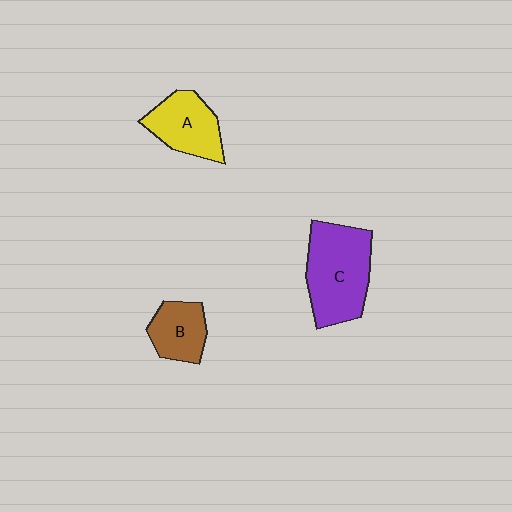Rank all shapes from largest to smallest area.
From largest to smallest: C (purple), A (yellow), B (brown).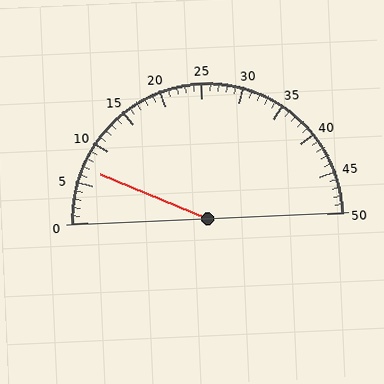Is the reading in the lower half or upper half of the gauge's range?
The reading is in the lower half of the range (0 to 50).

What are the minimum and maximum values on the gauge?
The gauge ranges from 0 to 50.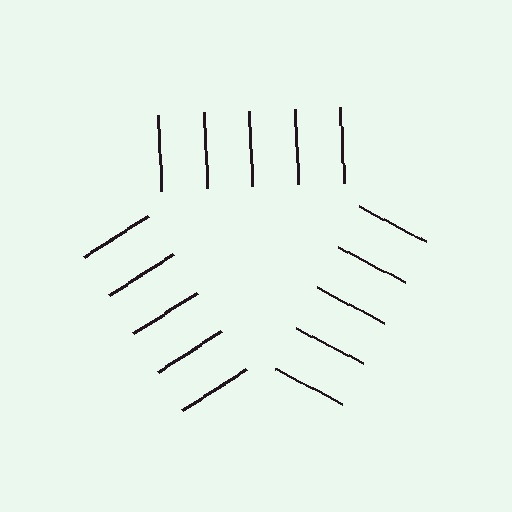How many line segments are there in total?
15 — 5 along each of the 3 edges.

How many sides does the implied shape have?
3 sides — the line-ends trace a triangle.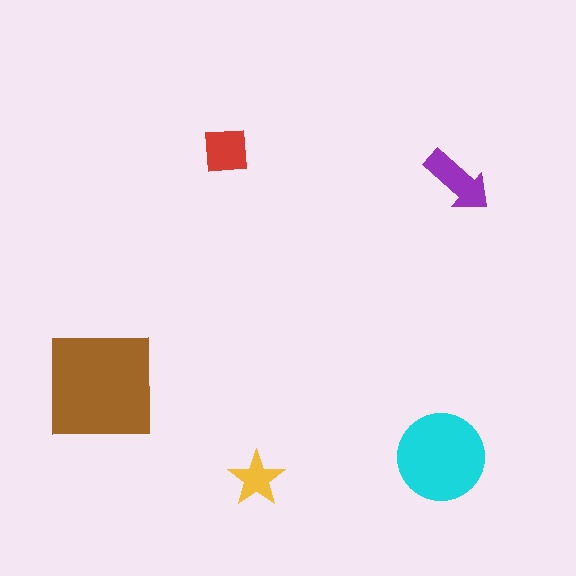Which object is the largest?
The brown square.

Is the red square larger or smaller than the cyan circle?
Smaller.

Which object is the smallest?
The yellow star.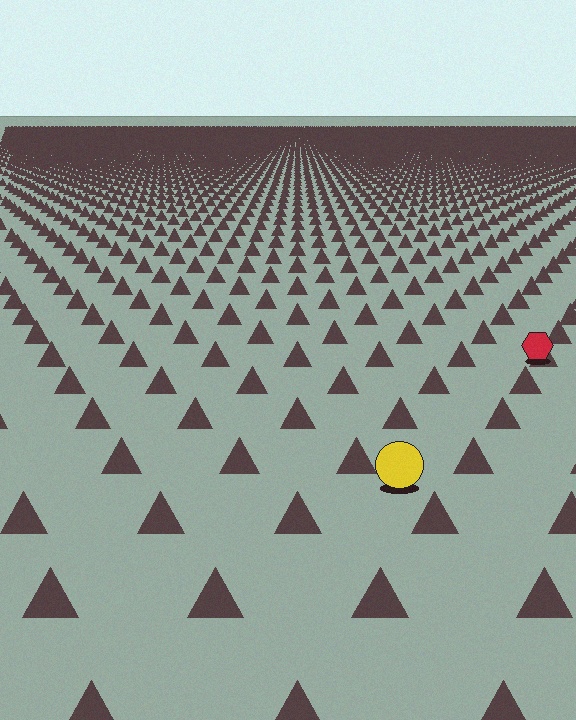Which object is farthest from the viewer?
The red hexagon is farthest from the viewer. It appears smaller and the ground texture around it is denser.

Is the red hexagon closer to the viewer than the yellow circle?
No. The yellow circle is closer — you can tell from the texture gradient: the ground texture is coarser near it.